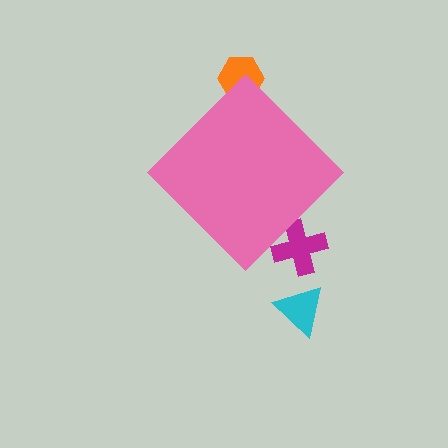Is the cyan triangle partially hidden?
No, the cyan triangle is fully visible.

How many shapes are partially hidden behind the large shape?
2 shapes are partially hidden.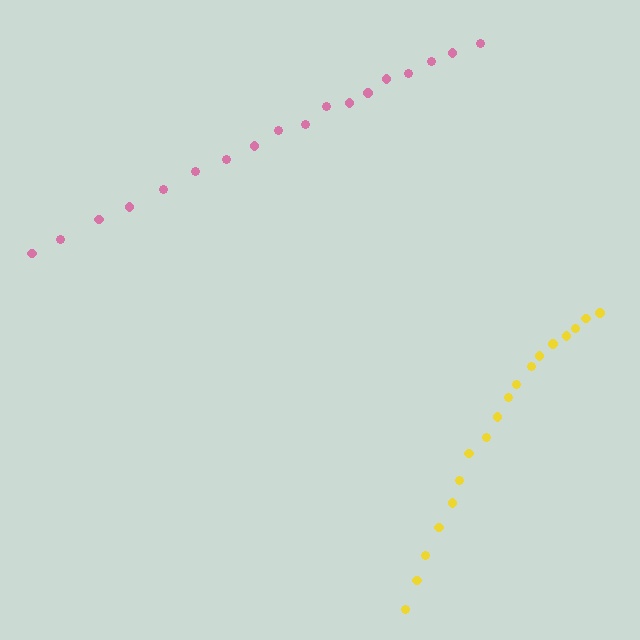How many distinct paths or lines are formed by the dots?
There are 2 distinct paths.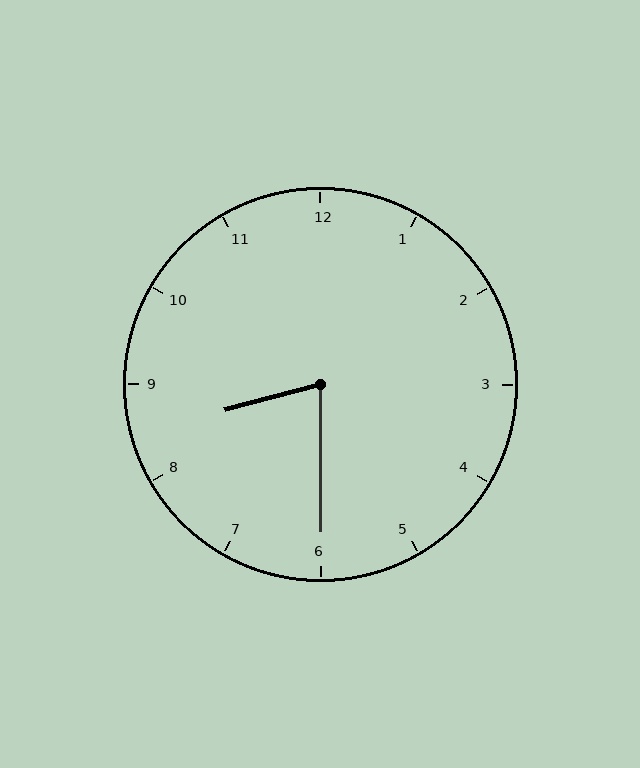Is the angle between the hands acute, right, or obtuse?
It is acute.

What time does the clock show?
8:30.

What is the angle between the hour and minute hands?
Approximately 75 degrees.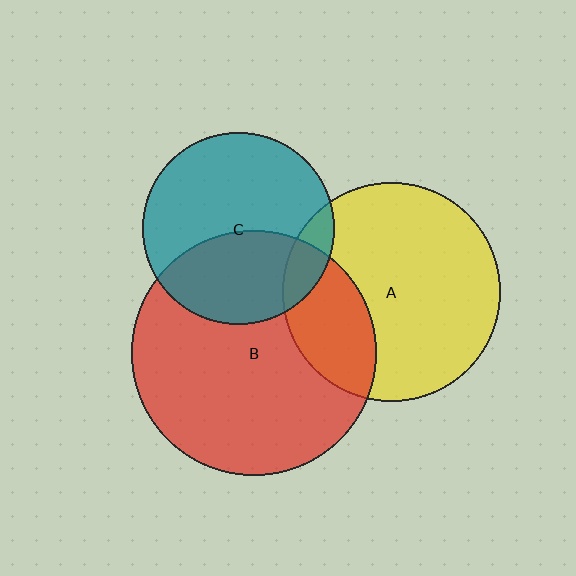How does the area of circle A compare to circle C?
Approximately 1.3 times.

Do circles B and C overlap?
Yes.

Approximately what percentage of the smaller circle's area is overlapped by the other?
Approximately 40%.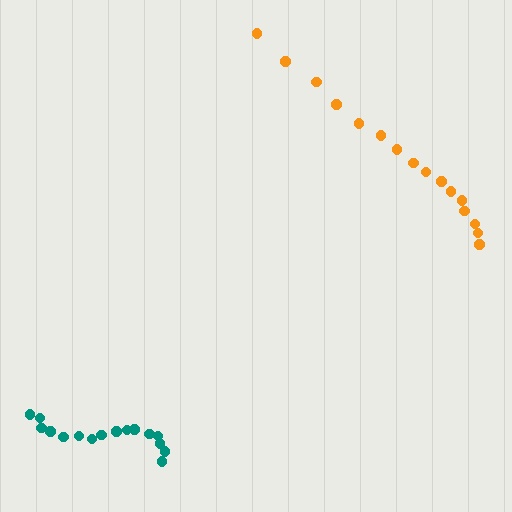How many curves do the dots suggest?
There are 2 distinct paths.